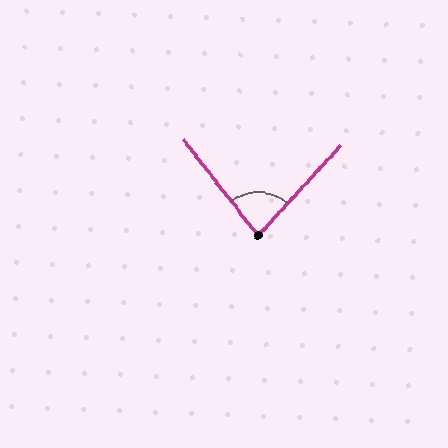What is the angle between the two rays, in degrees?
Approximately 80 degrees.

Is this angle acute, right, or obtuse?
It is acute.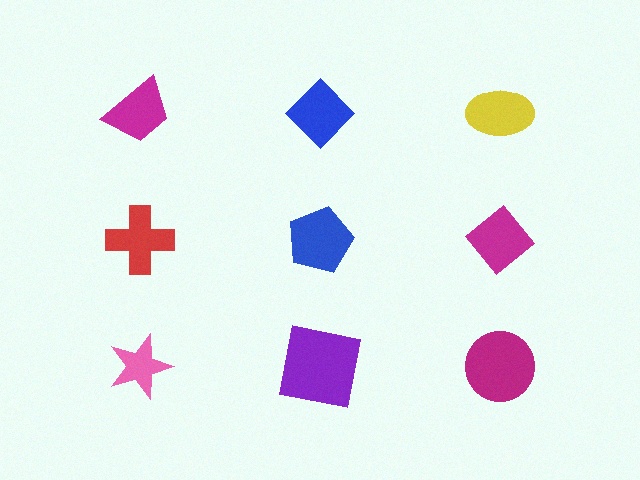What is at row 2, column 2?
A blue pentagon.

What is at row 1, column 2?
A blue diamond.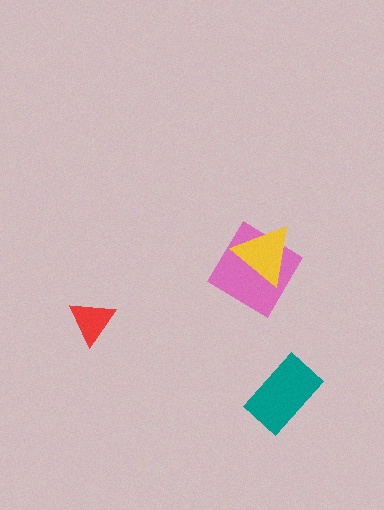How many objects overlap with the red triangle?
0 objects overlap with the red triangle.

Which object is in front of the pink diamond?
The yellow triangle is in front of the pink diamond.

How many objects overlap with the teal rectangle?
0 objects overlap with the teal rectangle.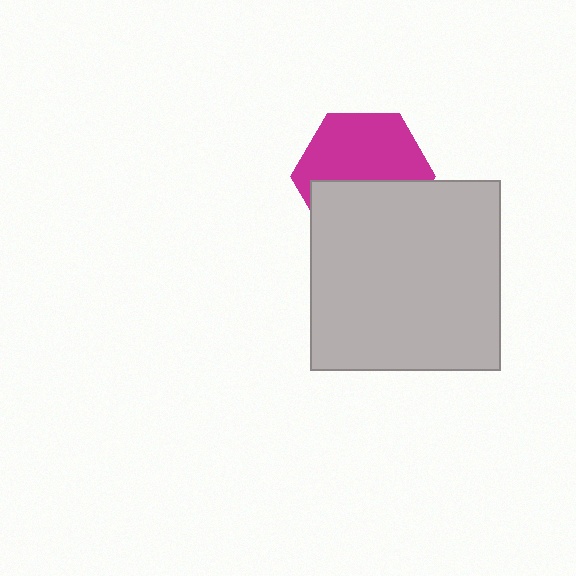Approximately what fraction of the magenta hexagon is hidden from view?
Roughly 45% of the magenta hexagon is hidden behind the light gray square.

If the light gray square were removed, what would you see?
You would see the complete magenta hexagon.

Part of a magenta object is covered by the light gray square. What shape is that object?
It is a hexagon.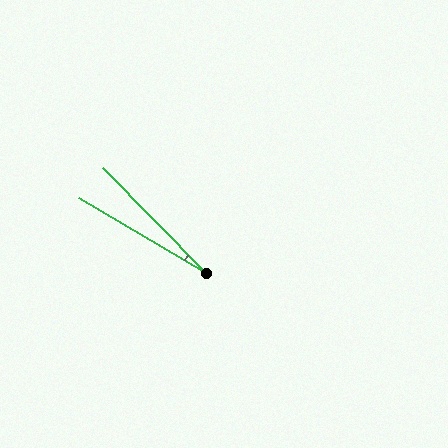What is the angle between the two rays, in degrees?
Approximately 15 degrees.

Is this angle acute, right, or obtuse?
It is acute.